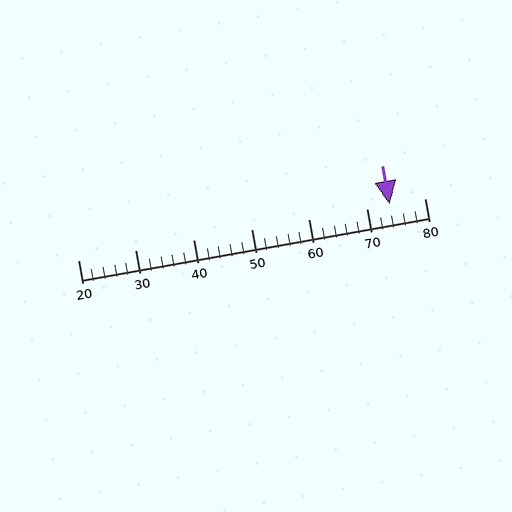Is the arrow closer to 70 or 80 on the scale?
The arrow is closer to 70.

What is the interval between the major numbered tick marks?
The major tick marks are spaced 10 units apart.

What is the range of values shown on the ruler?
The ruler shows values from 20 to 80.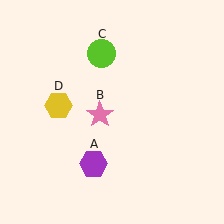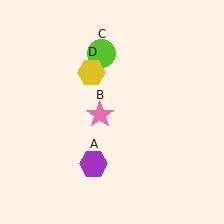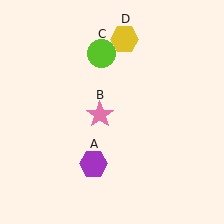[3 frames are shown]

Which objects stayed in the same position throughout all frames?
Purple hexagon (object A) and pink star (object B) and lime circle (object C) remained stationary.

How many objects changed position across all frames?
1 object changed position: yellow hexagon (object D).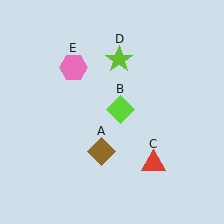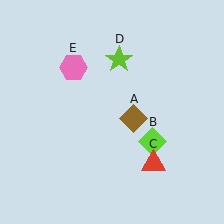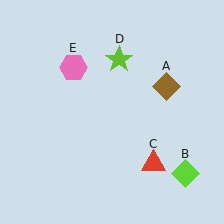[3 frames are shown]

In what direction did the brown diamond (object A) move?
The brown diamond (object A) moved up and to the right.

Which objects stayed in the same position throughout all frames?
Red triangle (object C) and lime star (object D) and pink hexagon (object E) remained stationary.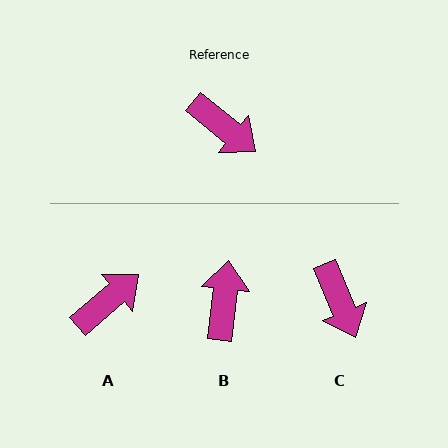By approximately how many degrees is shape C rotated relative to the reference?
Approximately 29 degrees clockwise.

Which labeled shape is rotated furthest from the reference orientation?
B, about 122 degrees away.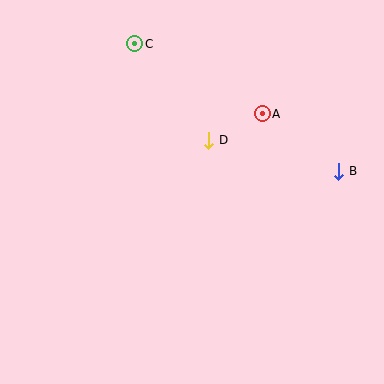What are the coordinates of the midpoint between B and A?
The midpoint between B and A is at (301, 143).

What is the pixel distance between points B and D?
The distance between B and D is 134 pixels.